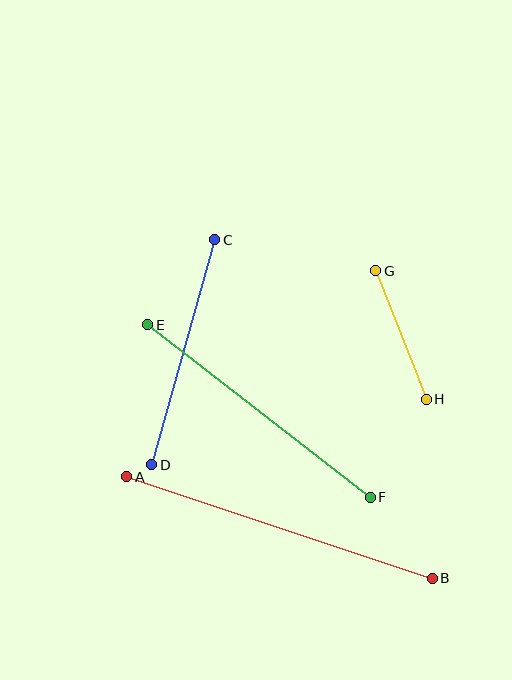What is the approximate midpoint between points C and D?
The midpoint is at approximately (183, 352) pixels.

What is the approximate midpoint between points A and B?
The midpoint is at approximately (280, 528) pixels.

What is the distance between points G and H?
The distance is approximately 138 pixels.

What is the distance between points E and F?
The distance is approximately 281 pixels.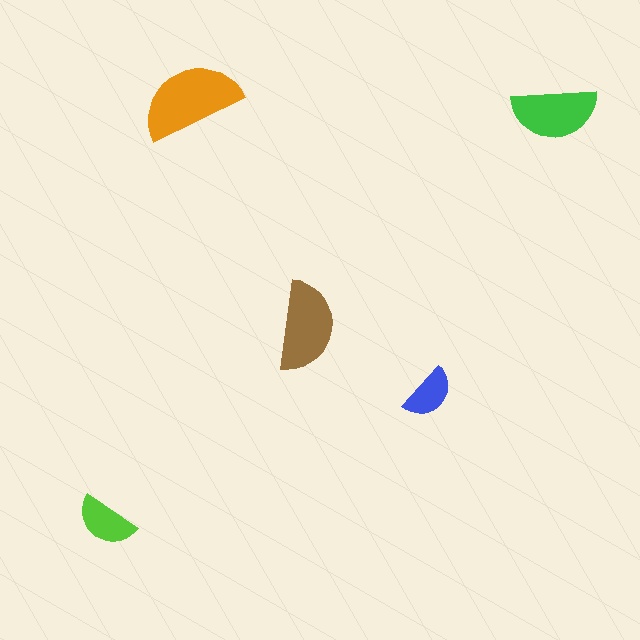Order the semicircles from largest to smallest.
the orange one, the brown one, the green one, the lime one, the blue one.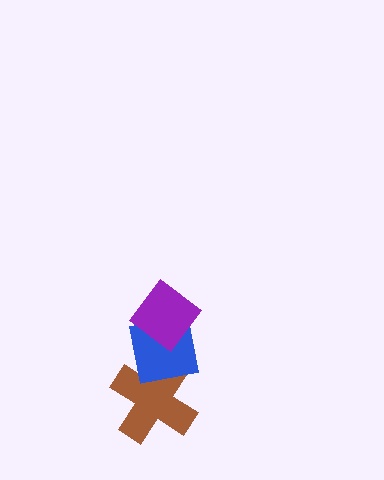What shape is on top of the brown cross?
The blue square is on top of the brown cross.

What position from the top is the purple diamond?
The purple diamond is 1st from the top.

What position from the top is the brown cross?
The brown cross is 3rd from the top.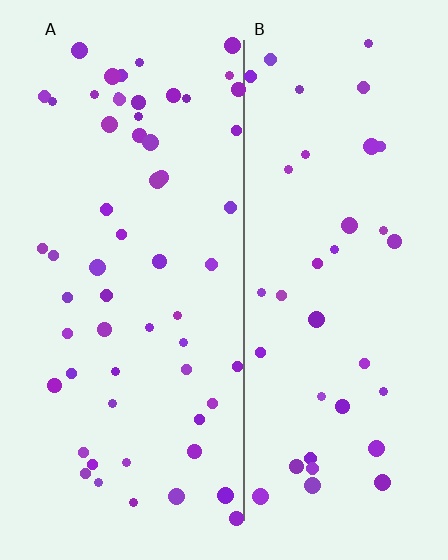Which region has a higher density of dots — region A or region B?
A (the left).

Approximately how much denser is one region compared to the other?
Approximately 1.5× — region A over region B.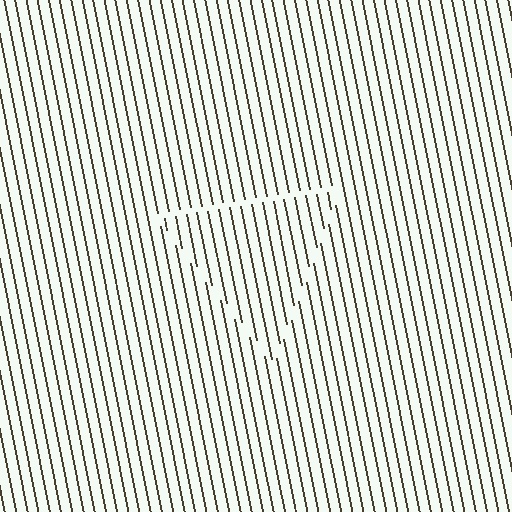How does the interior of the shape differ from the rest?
The interior of the shape contains the same grating, shifted by half a period — the contour is defined by the phase discontinuity where line-ends from the inner and outer gratings abut.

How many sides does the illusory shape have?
3 sides — the line-ends trace a triangle.